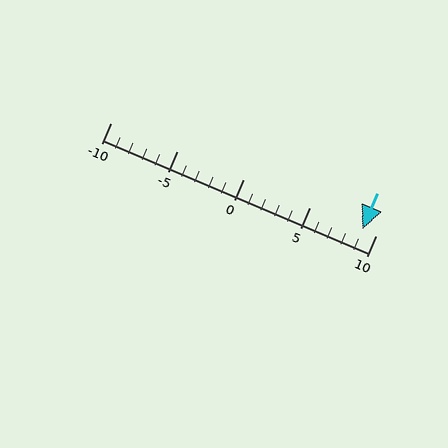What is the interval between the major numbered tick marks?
The major tick marks are spaced 5 units apart.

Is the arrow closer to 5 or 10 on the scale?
The arrow is closer to 10.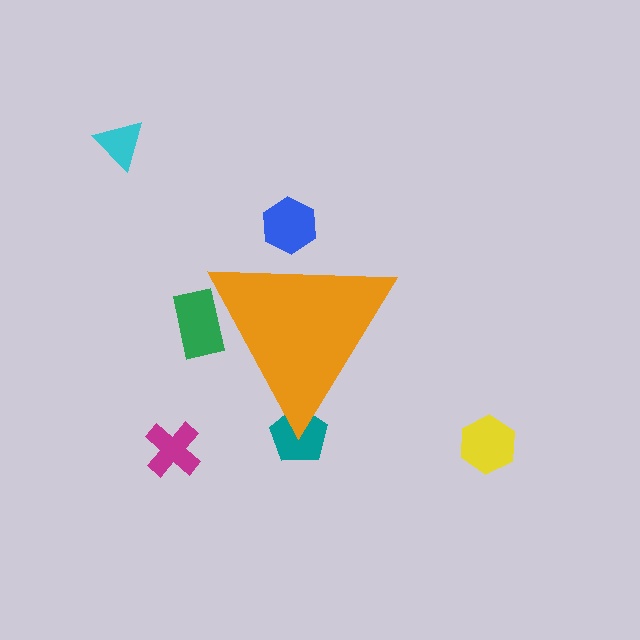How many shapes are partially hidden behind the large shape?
3 shapes are partially hidden.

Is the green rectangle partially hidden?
Yes, the green rectangle is partially hidden behind the orange triangle.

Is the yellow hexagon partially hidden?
No, the yellow hexagon is fully visible.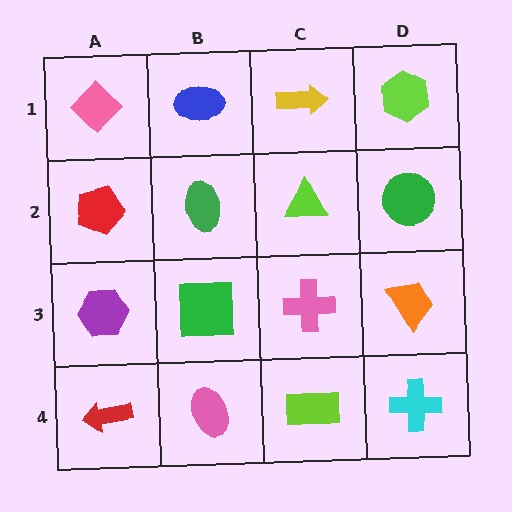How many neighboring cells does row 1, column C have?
3.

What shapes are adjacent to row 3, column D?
A green circle (row 2, column D), a cyan cross (row 4, column D), a pink cross (row 3, column C).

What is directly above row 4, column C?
A pink cross.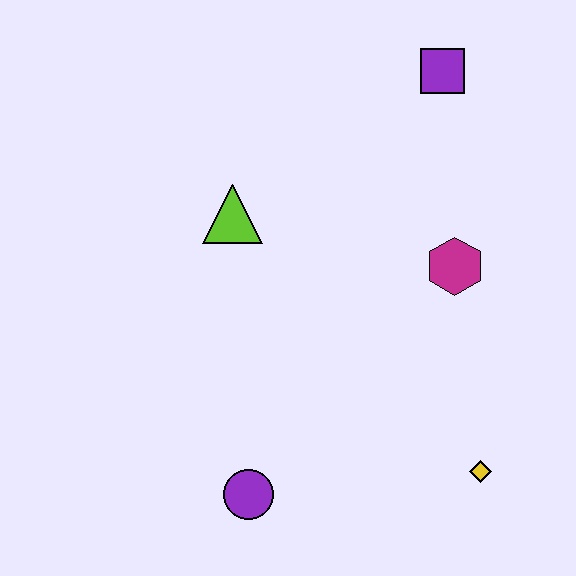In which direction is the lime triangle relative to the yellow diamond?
The lime triangle is above the yellow diamond.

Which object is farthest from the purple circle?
The purple square is farthest from the purple circle.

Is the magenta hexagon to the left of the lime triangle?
No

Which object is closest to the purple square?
The magenta hexagon is closest to the purple square.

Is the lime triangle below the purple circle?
No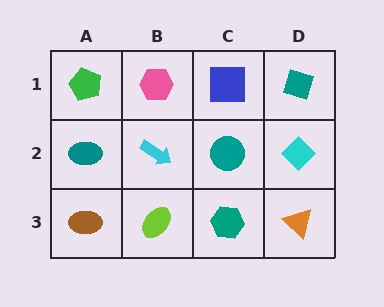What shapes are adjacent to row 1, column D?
A cyan diamond (row 2, column D), a blue square (row 1, column C).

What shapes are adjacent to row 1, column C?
A teal circle (row 2, column C), a pink hexagon (row 1, column B), a teal diamond (row 1, column D).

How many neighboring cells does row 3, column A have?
2.